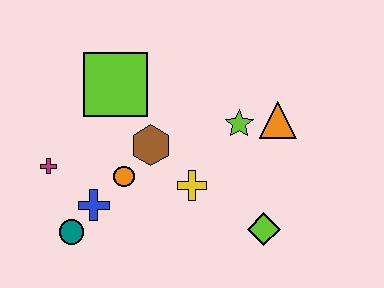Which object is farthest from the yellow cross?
The magenta cross is farthest from the yellow cross.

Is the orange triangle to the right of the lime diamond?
Yes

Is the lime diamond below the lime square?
Yes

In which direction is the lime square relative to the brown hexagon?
The lime square is above the brown hexagon.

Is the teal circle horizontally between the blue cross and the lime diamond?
No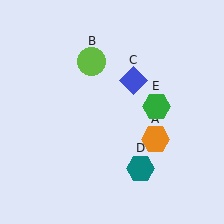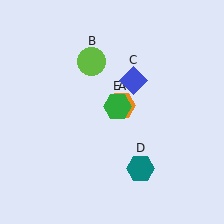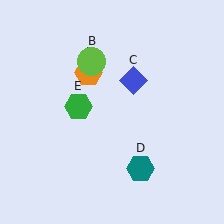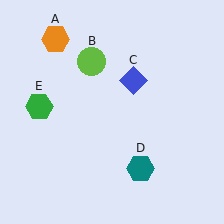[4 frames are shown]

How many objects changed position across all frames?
2 objects changed position: orange hexagon (object A), green hexagon (object E).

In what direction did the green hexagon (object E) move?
The green hexagon (object E) moved left.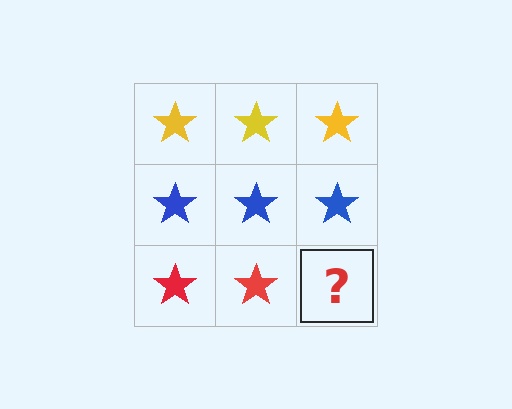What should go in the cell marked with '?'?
The missing cell should contain a red star.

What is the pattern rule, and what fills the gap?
The rule is that each row has a consistent color. The gap should be filled with a red star.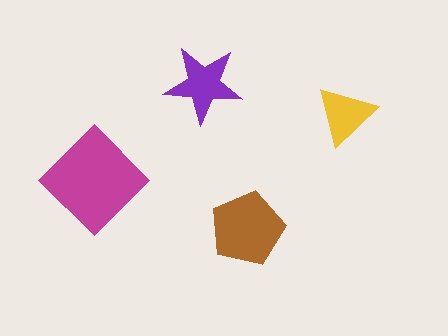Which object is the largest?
The magenta diamond.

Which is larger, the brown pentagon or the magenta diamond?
The magenta diamond.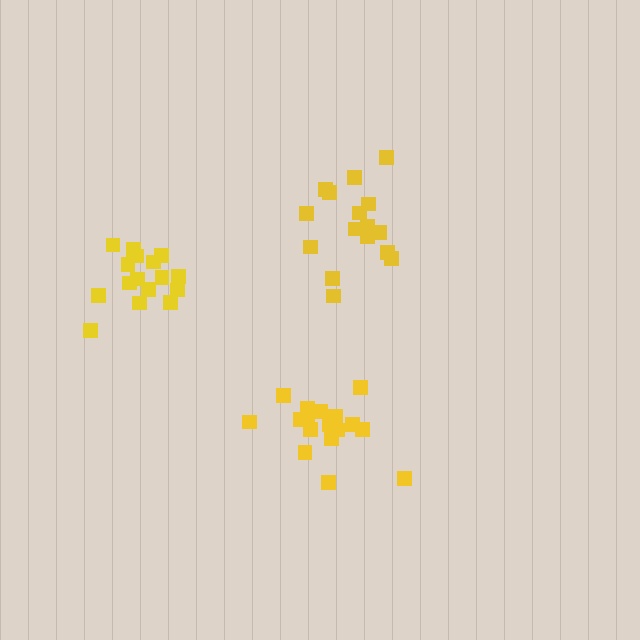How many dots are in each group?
Group 1: 17 dots, Group 2: 16 dots, Group 3: 16 dots (49 total).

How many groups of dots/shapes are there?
There are 3 groups.